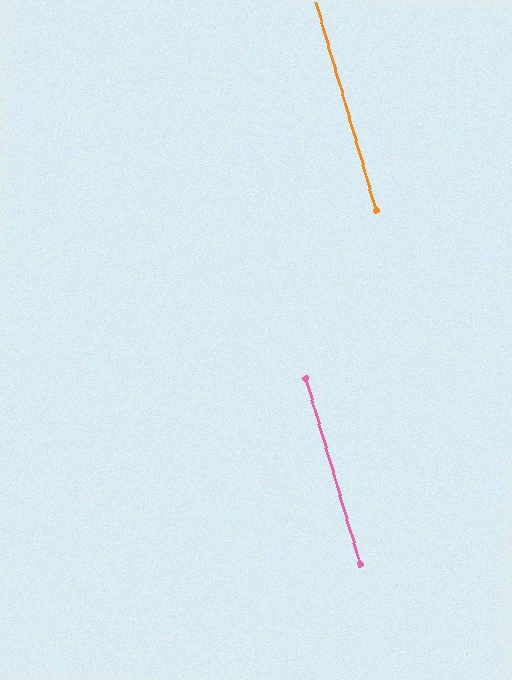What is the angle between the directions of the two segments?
Approximately 0 degrees.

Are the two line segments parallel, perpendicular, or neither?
Parallel — their directions differ by only 0.1°.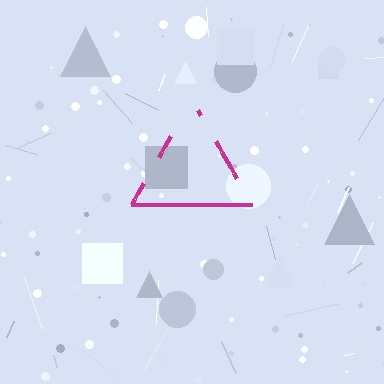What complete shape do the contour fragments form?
The contour fragments form a triangle.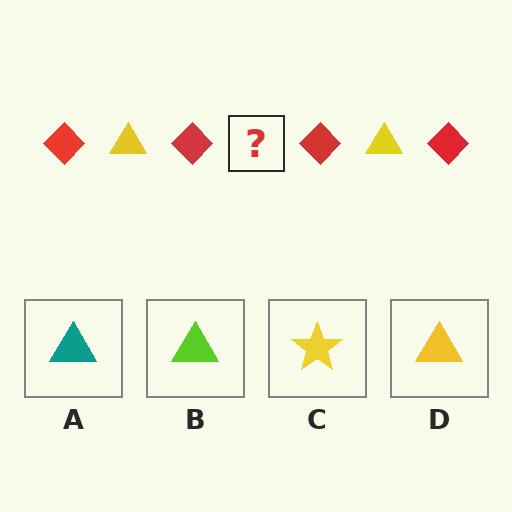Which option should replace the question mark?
Option D.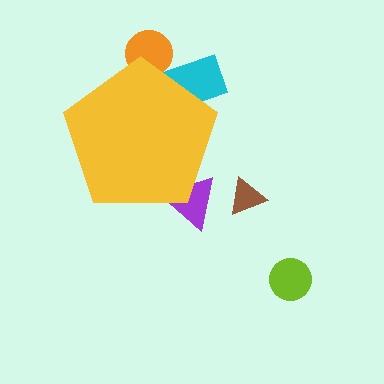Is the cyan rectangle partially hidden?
Yes, the cyan rectangle is partially hidden behind the yellow pentagon.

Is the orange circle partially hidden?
Yes, the orange circle is partially hidden behind the yellow pentagon.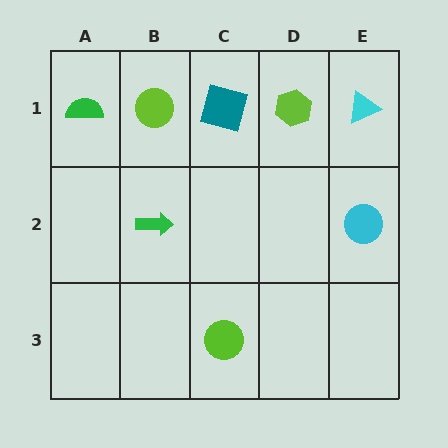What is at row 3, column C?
A lime circle.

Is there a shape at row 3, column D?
No, that cell is empty.